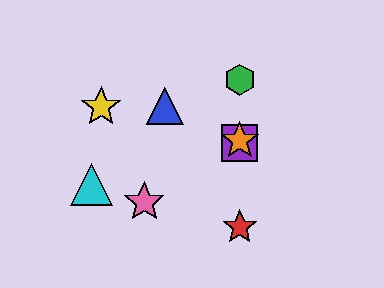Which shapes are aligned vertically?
The red star, the green hexagon, the purple square, the orange star are aligned vertically.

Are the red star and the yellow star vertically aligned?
No, the red star is at x≈240 and the yellow star is at x≈101.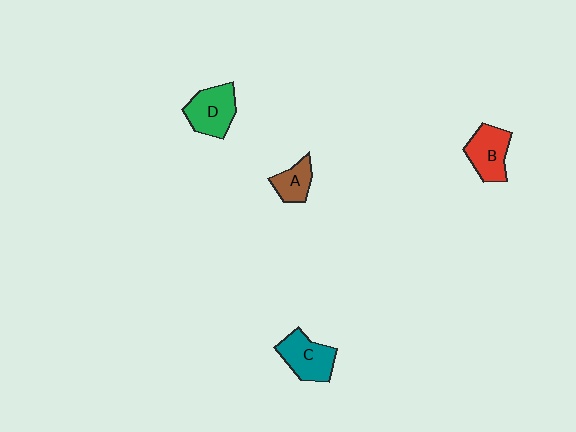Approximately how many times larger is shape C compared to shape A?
Approximately 1.6 times.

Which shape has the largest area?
Shape D (green).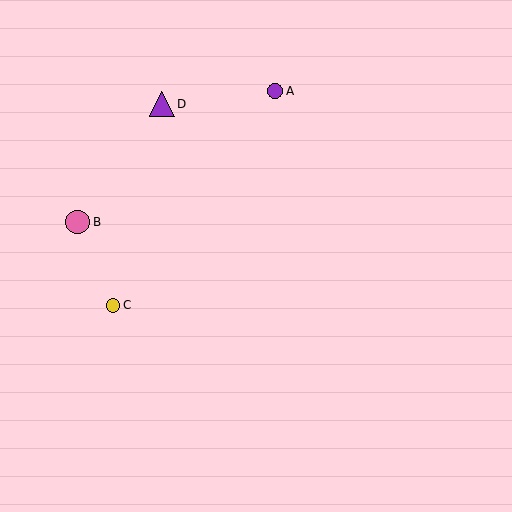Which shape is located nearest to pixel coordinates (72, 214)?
The pink circle (labeled B) at (78, 222) is nearest to that location.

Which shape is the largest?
The purple triangle (labeled D) is the largest.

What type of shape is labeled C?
Shape C is a yellow circle.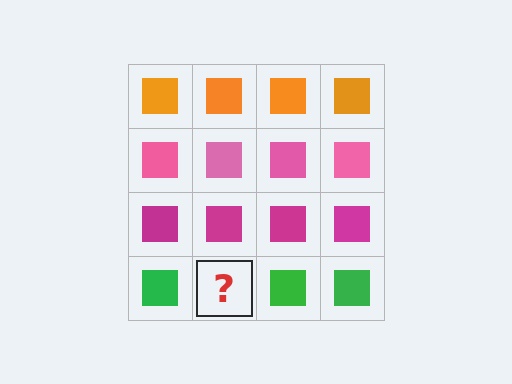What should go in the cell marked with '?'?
The missing cell should contain a green square.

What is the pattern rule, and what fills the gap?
The rule is that each row has a consistent color. The gap should be filled with a green square.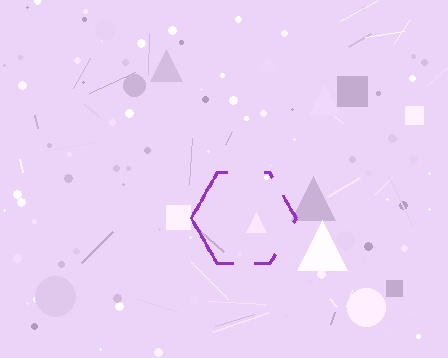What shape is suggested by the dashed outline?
The dashed outline suggests a hexagon.